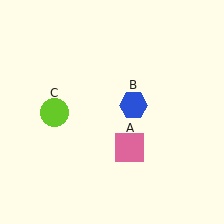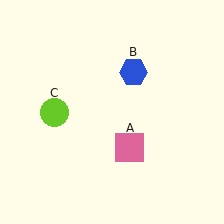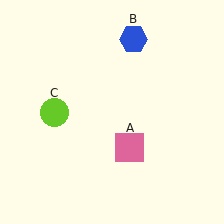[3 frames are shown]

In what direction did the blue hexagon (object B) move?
The blue hexagon (object B) moved up.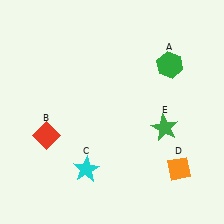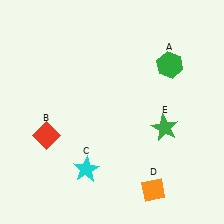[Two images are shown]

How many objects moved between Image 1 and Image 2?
1 object moved between the two images.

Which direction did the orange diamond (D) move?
The orange diamond (D) moved left.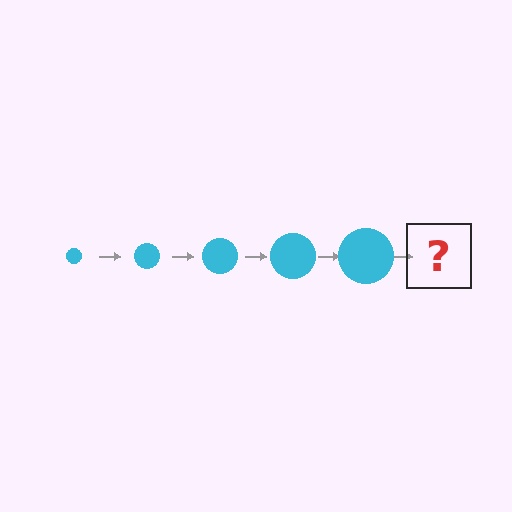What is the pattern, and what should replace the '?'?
The pattern is that the circle gets progressively larger each step. The '?' should be a cyan circle, larger than the previous one.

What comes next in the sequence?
The next element should be a cyan circle, larger than the previous one.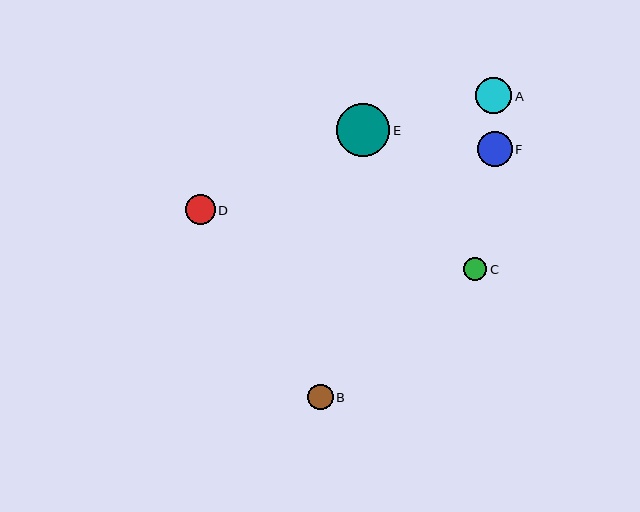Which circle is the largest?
Circle E is the largest with a size of approximately 53 pixels.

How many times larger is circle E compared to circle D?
Circle E is approximately 1.8 times the size of circle D.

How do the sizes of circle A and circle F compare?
Circle A and circle F are approximately the same size.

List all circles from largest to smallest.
From largest to smallest: E, A, F, D, B, C.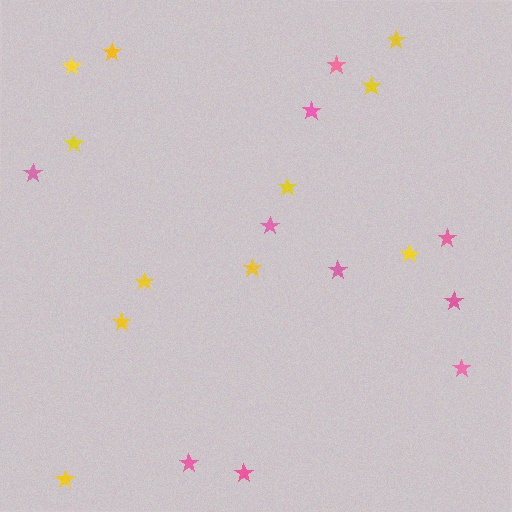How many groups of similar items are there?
There are 2 groups: one group of yellow stars (11) and one group of pink stars (10).